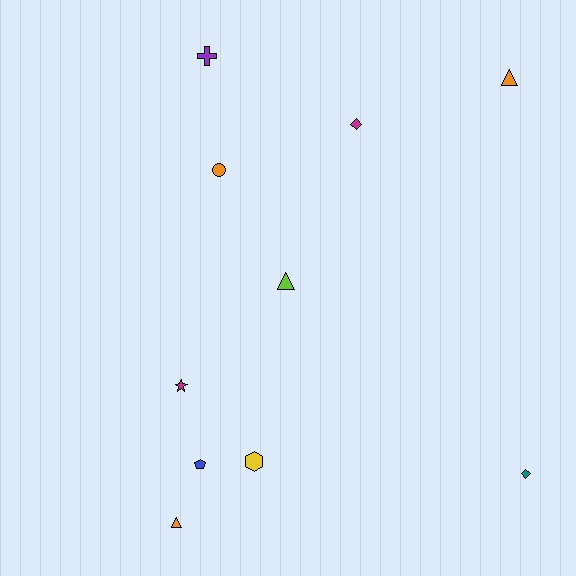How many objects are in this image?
There are 10 objects.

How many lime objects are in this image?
There is 1 lime object.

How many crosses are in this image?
There is 1 cross.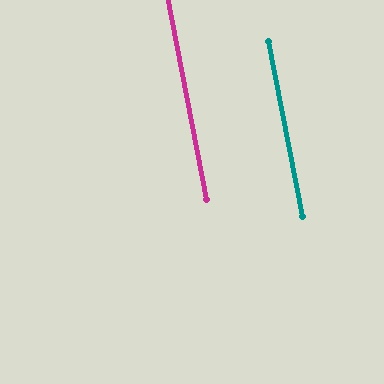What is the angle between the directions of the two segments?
Approximately 0 degrees.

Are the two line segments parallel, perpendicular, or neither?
Parallel — their directions differ by only 0.2°.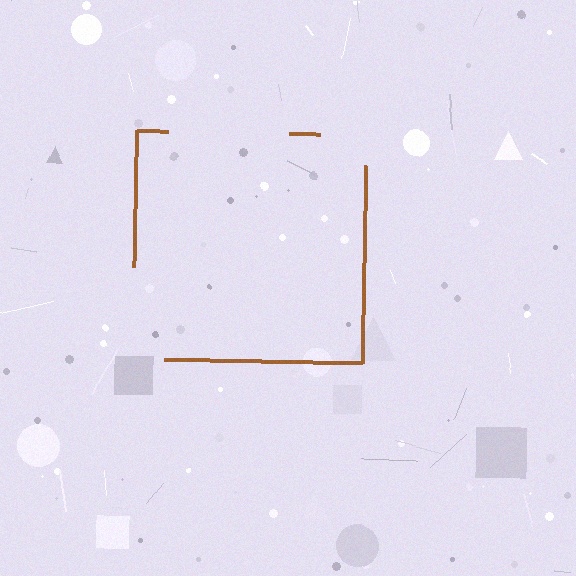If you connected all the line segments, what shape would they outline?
They would outline a square.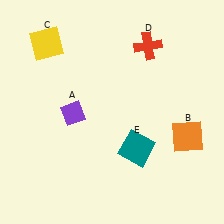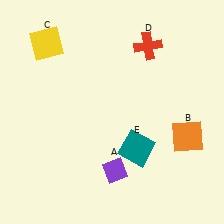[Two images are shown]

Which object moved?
The purple diamond (A) moved down.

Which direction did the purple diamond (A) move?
The purple diamond (A) moved down.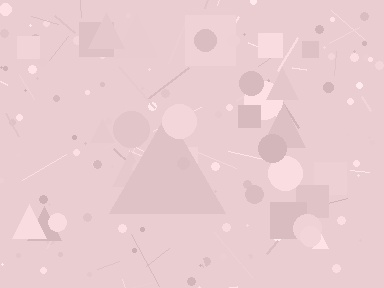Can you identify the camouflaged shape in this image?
The camouflaged shape is a triangle.